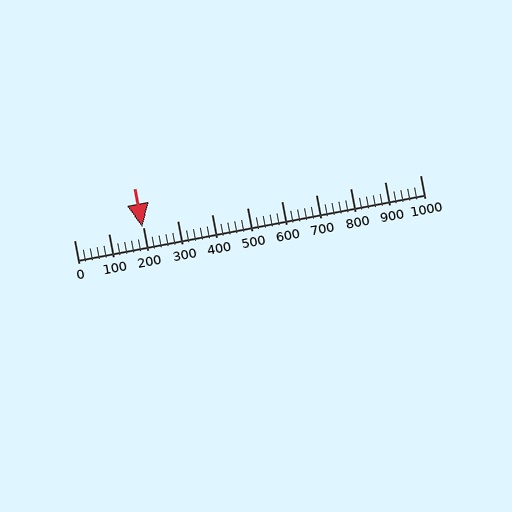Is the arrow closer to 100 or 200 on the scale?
The arrow is closer to 200.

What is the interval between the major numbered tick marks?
The major tick marks are spaced 100 units apart.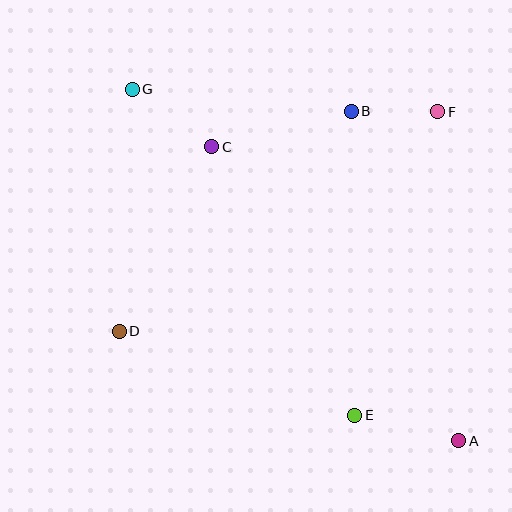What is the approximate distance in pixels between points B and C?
The distance between B and C is approximately 144 pixels.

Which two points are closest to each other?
Points B and F are closest to each other.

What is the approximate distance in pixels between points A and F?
The distance between A and F is approximately 329 pixels.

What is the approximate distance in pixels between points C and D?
The distance between C and D is approximately 206 pixels.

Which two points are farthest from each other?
Points A and G are farthest from each other.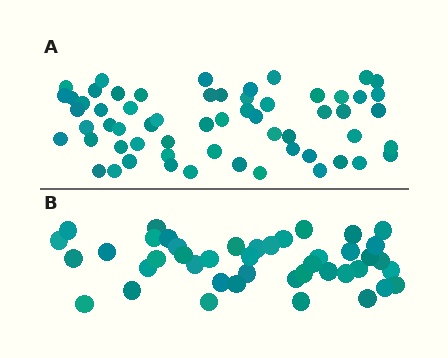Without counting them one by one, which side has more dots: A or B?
Region A (the top region) has more dots.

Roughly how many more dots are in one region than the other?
Region A has approximately 15 more dots than region B.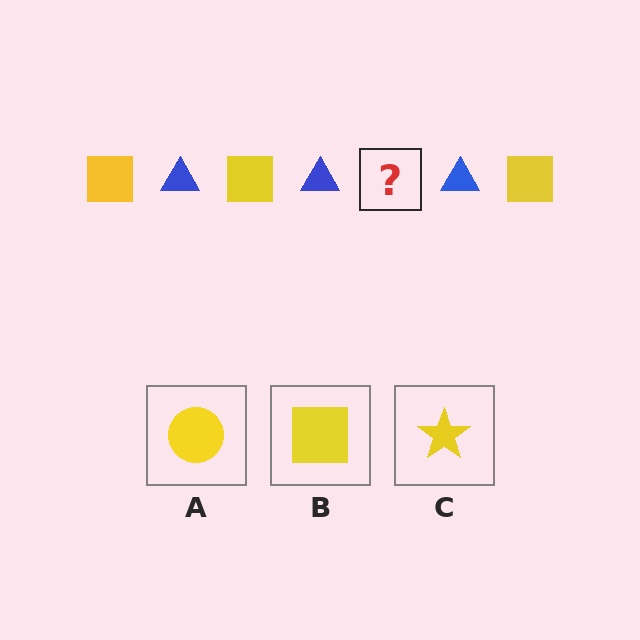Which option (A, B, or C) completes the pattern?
B.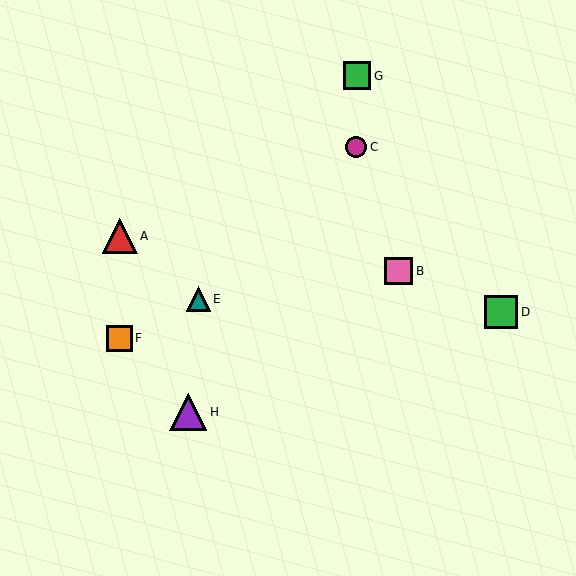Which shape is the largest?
The purple triangle (labeled H) is the largest.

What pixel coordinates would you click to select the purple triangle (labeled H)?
Click at (188, 412) to select the purple triangle H.